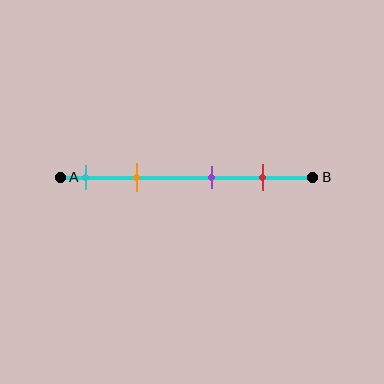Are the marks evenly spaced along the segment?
No, the marks are not evenly spaced.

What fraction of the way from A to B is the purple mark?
The purple mark is approximately 60% (0.6) of the way from A to B.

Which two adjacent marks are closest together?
The cyan and orange marks are the closest adjacent pair.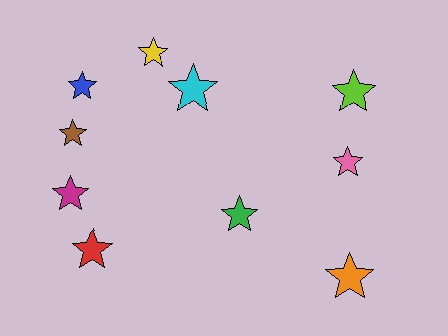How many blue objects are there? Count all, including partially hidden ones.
There is 1 blue object.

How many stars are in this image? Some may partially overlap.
There are 10 stars.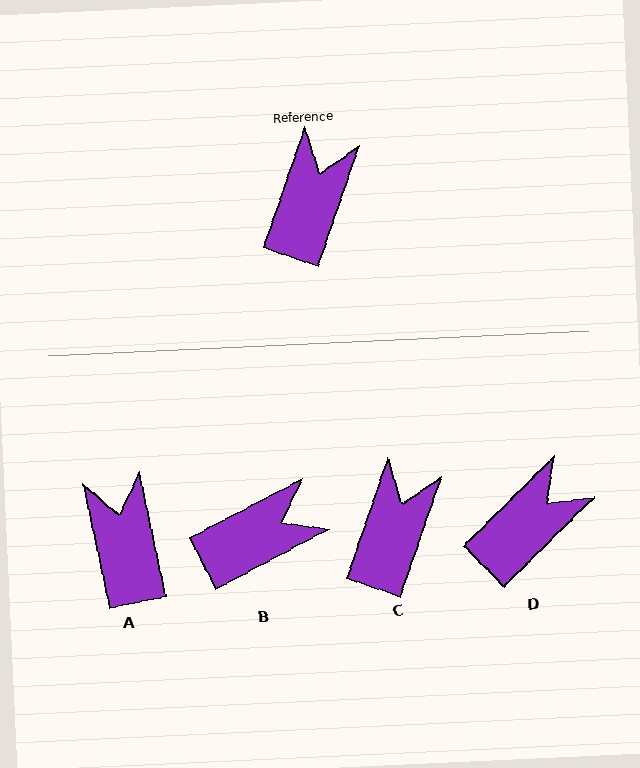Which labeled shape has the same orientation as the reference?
C.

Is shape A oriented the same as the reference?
No, it is off by about 31 degrees.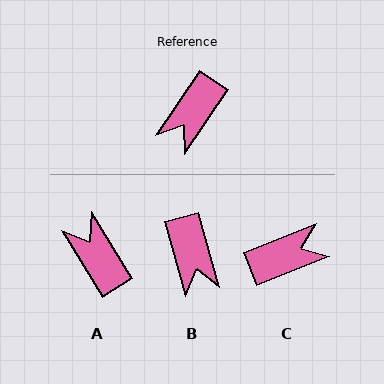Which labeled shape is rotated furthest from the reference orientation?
C, about 146 degrees away.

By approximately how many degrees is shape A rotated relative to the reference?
Approximately 114 degrees clockwise.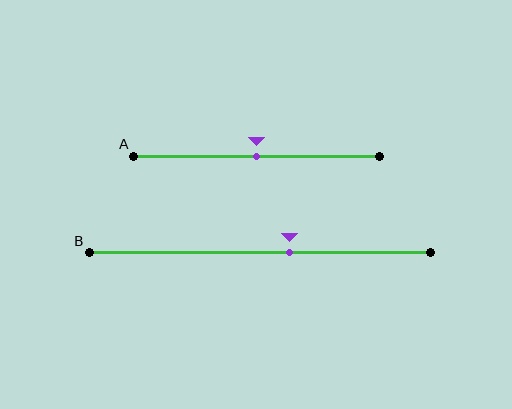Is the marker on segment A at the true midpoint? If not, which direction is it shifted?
Yes, the marker on segment A is at the true midpoint.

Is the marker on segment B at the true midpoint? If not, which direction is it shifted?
No, the marker on segment B is shifted to the right by about 9% of the segment length.